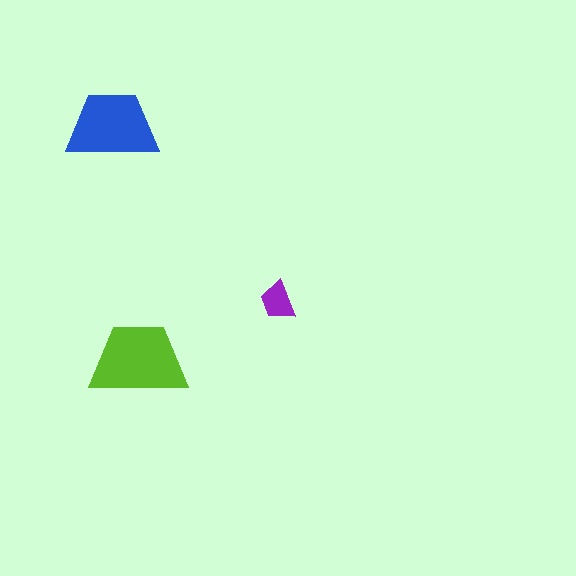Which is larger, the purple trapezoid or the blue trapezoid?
The blue one.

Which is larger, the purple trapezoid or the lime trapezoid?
The lime one.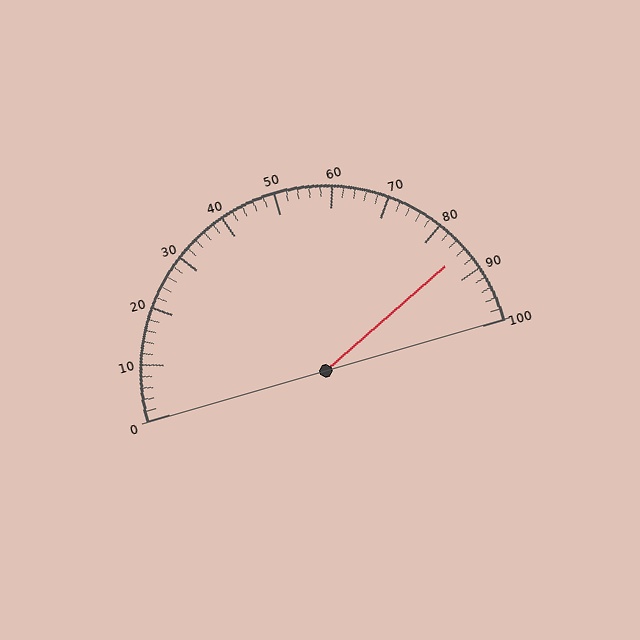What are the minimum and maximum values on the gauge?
The gauge ranges from 0 to 100.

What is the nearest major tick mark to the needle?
The nearest major tick mark is 90.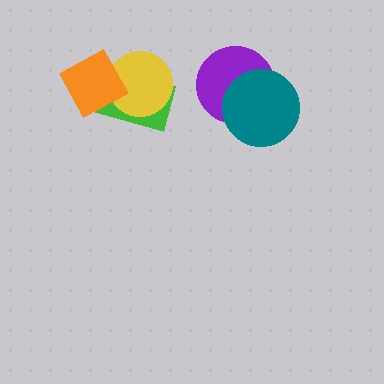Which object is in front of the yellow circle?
The orange diamond is in front of the yellow circle.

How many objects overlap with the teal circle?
1 object overlaps with the teal circle.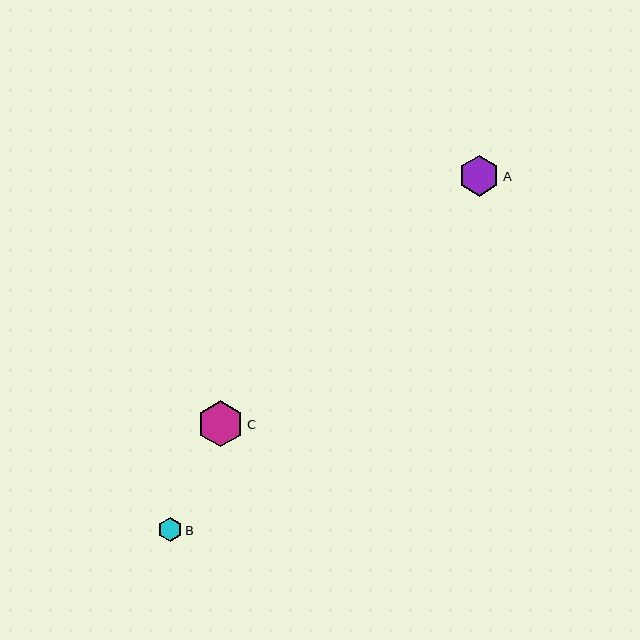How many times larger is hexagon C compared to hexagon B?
Hexagon C is approximately 1.9 times the size of hexagon B.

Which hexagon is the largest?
Hexagon C is the largest with a size of approximately 46 pixels.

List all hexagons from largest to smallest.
From largest to smallest: C, A, B.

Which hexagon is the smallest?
Hexagon B is the smallest with a size of approximately 24 pixels.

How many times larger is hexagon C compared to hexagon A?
Hexagon C is approximately 1.1 times the size of hexagon A.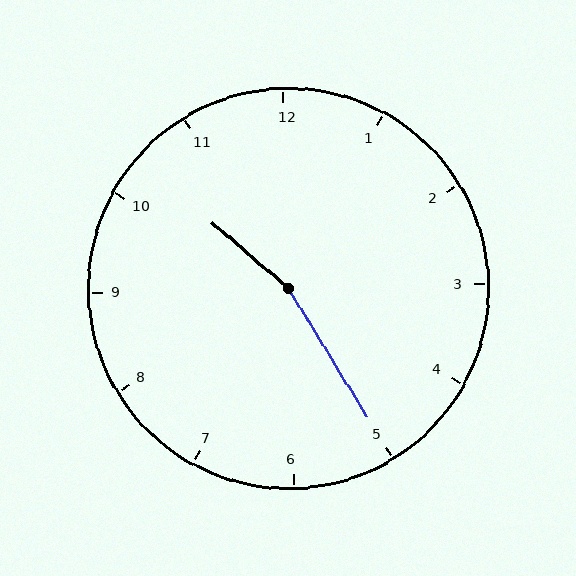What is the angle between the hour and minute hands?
Approximately 162 degrees.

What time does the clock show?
10:25.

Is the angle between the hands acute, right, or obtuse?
It is obtuse.